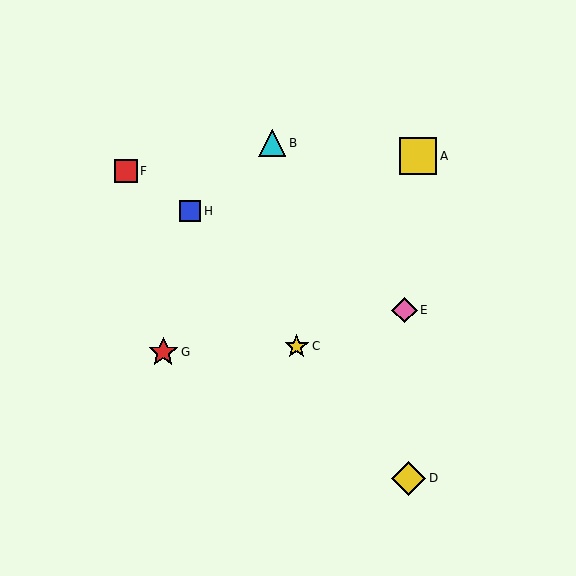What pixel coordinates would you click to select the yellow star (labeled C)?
Click at (297, 346) to select the yellow star C.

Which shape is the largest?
The yellow square (labeled A) is the largest.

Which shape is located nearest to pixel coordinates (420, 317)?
The pink diamond (labeled E) at (405, 310) is nearest to that location.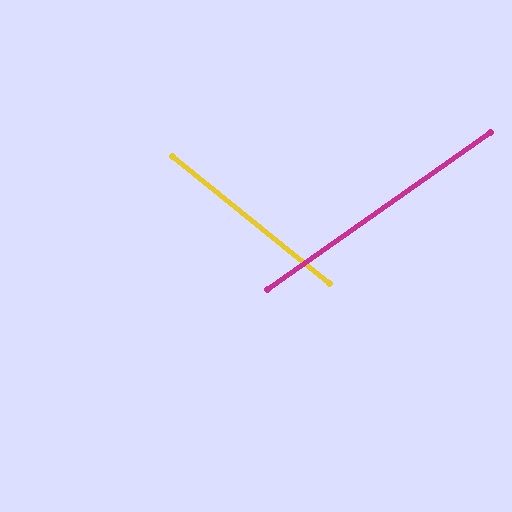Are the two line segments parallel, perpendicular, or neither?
Neither parallel nor perpendicular — they differ by about 74°.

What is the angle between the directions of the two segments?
Approximately 74 degrees.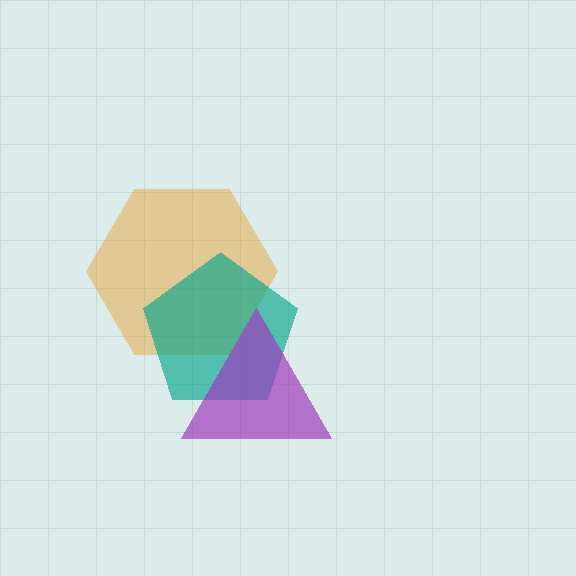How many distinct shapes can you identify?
There are 3 distinct shapes: an orange hexagon, a teal pentagon, a purple triangle.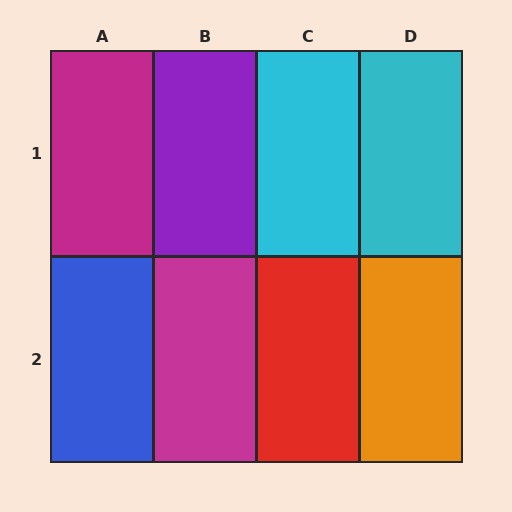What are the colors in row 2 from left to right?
Blue, magenta, red, orange.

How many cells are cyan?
2 cells are cyan.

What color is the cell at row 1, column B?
Purple.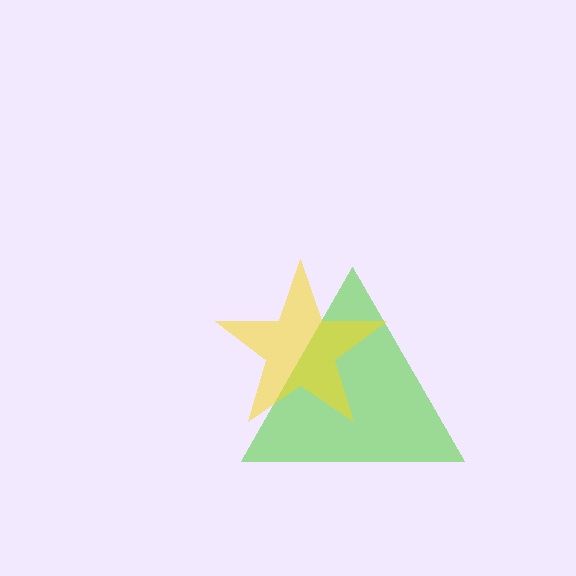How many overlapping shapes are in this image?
There are 2 overlapping shapes in the image.